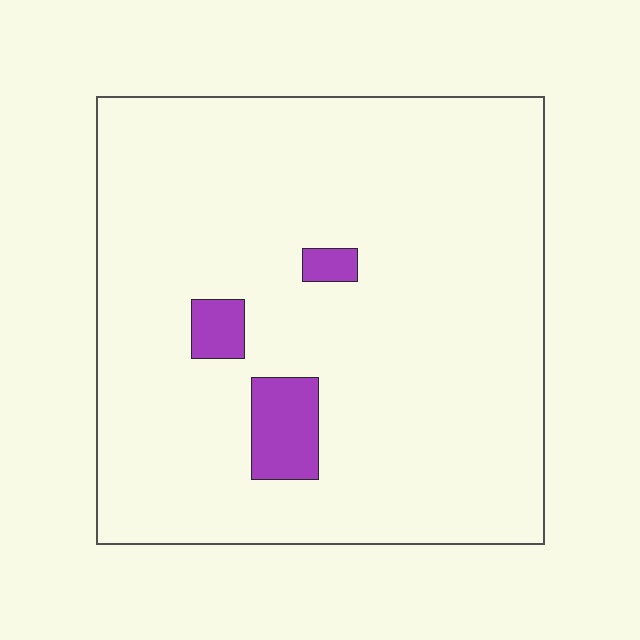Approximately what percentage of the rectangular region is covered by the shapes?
Approximately 5%.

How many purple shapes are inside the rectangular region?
3.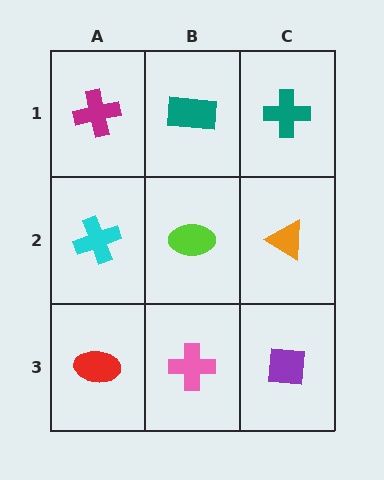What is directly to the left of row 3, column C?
A pink cross.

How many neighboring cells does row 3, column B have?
3.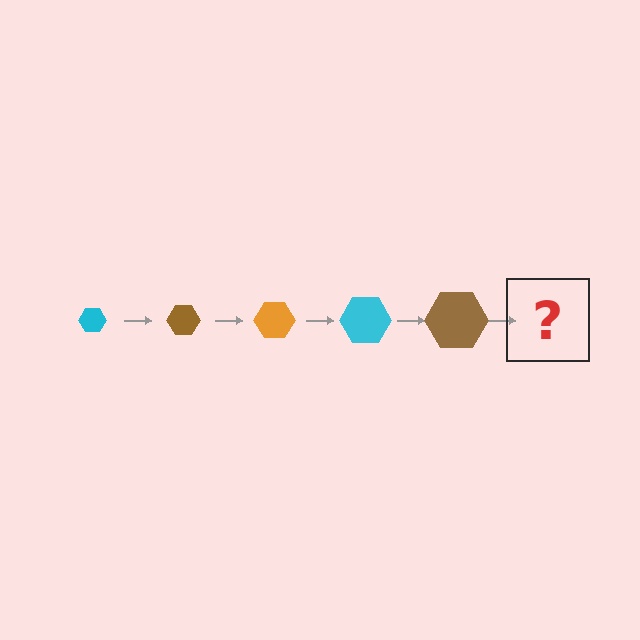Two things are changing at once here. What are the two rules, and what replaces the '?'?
The two rules are that the hexagon grows larger each step and the color cycles through cyan, brown, and orange. The '?' should be an orange hexagon, larger than the previous one.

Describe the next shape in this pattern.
It should be an orange hexagon, larger than the previous one.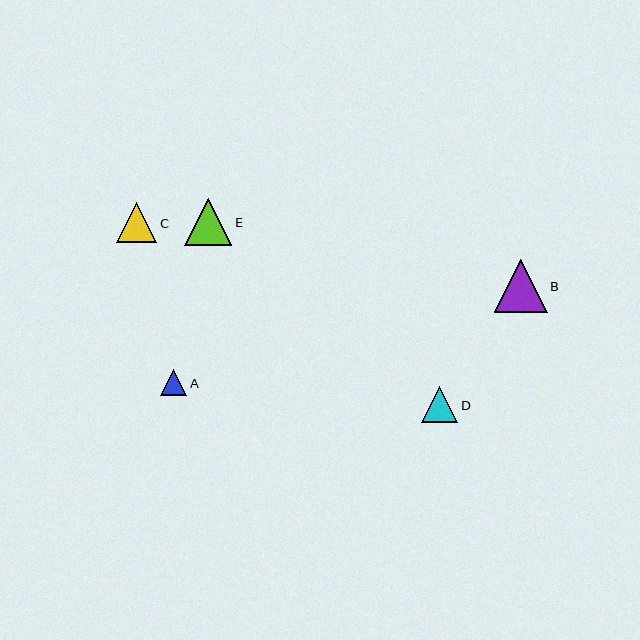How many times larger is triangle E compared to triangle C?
Triangle E is approximately 1.2 times the size of triangle C.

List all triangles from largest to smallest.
From largest to smallest: B, E, C, D, A.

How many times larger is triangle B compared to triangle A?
Triangle B is approximately 2.0 times the size of triangle A.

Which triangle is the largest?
Triangle B is the largest with a size of approximately 53 pixels.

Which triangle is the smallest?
Triangle A is the smallest with a size of approximately 26 pixels.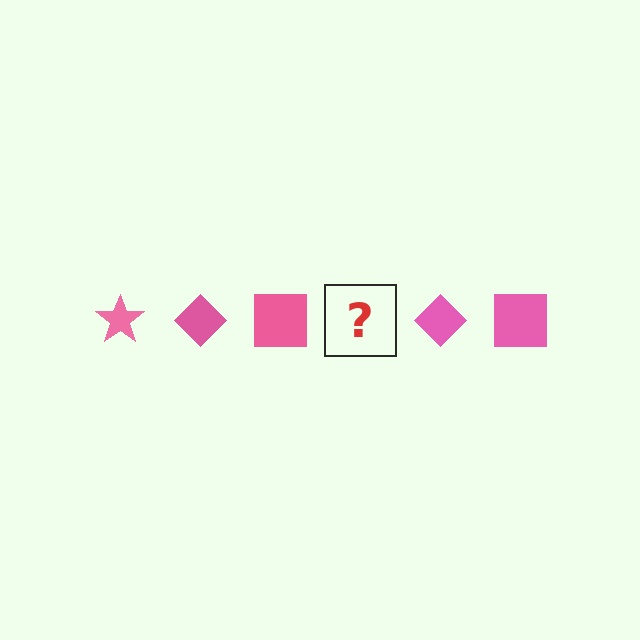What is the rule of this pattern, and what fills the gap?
The rule is that the pattern cycles through star, diamond, square shapes in pink. The gap should be filled with a pink star.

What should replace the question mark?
The question mark should be replaced with a pink star.